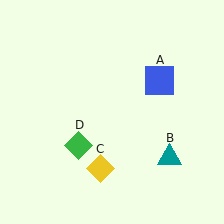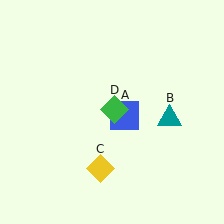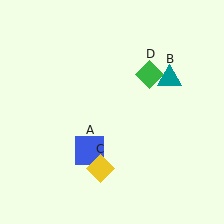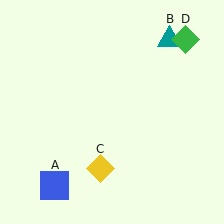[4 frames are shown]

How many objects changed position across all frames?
3 objects changed position: blue square (object A), teal triangle (object B), green diamond (object D).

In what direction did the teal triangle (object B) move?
The teal triangle (object B) moved up.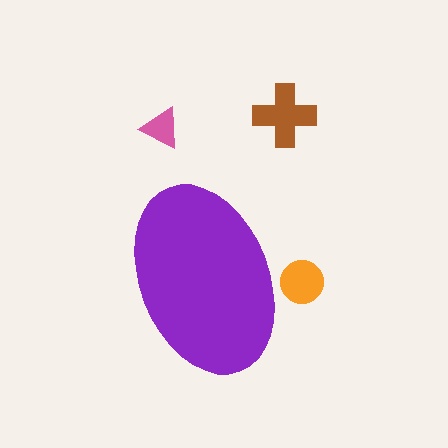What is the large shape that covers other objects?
A purple ellipse.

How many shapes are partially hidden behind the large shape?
1 shape is partially hidden.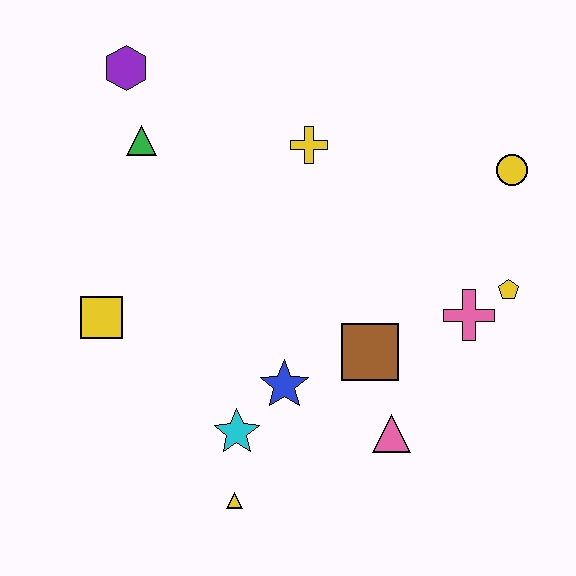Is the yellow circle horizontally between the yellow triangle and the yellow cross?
No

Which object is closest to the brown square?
The pink triangle is closest to the brown square.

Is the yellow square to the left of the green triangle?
Yes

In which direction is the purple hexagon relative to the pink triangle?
The purple hexagon is above the pink triangle.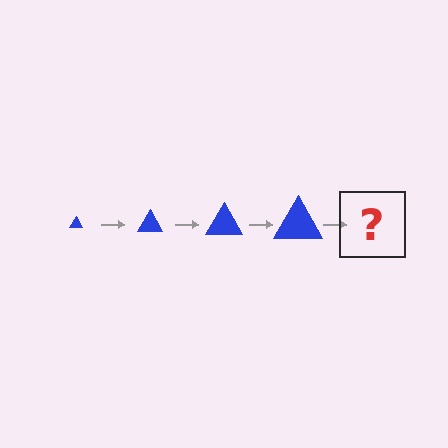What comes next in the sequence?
The next element should be a blue triangle, larger than the previous one.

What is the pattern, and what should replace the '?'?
The pattern is that the triangle gets progressively larger each step. The '?' should be a blue triangle, larger than the previous one.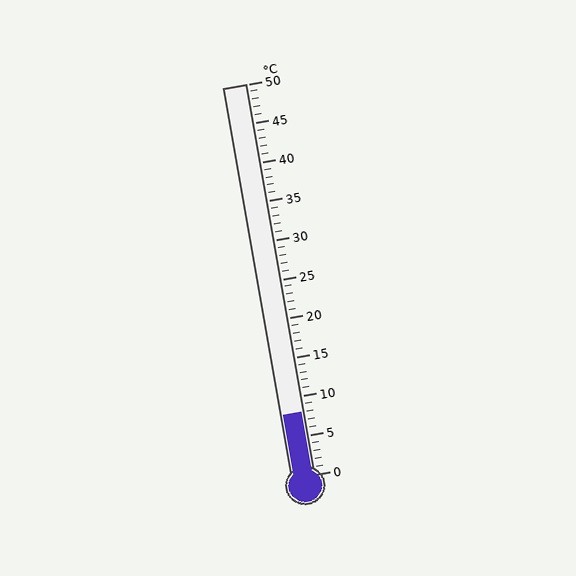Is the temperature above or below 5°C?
The temperature is above 5°C.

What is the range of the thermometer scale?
The thermometer scale ranges from 0°C to 50°C.